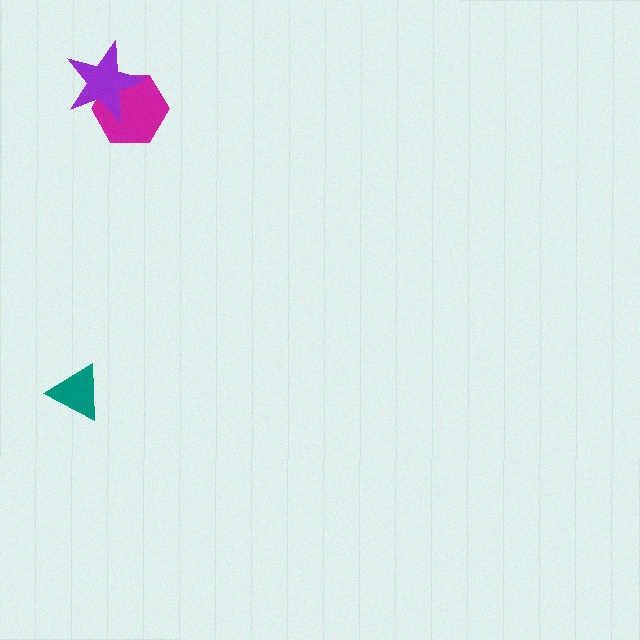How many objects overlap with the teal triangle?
0 objects overlap with the teal triangle.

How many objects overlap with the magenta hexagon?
1 object overlaps with the magenta hexagon.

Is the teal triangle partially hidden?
No, no other shape covers it.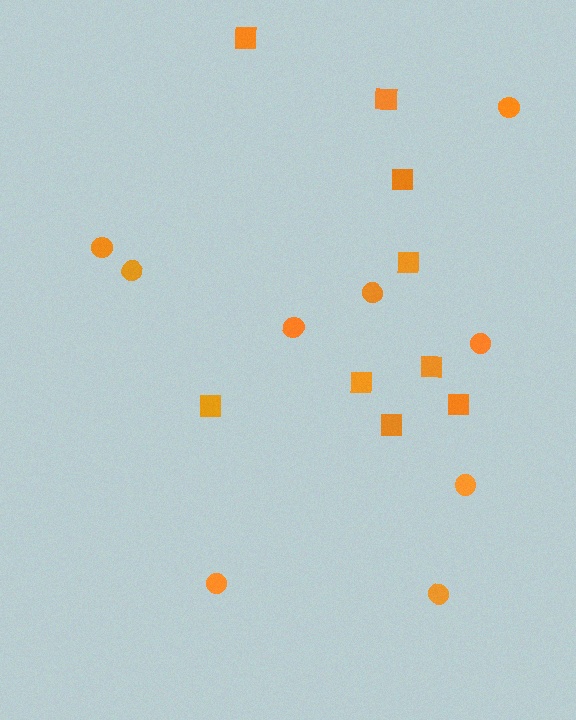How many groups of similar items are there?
There are 2 groups: one group of circles (9) and one group of squares (9).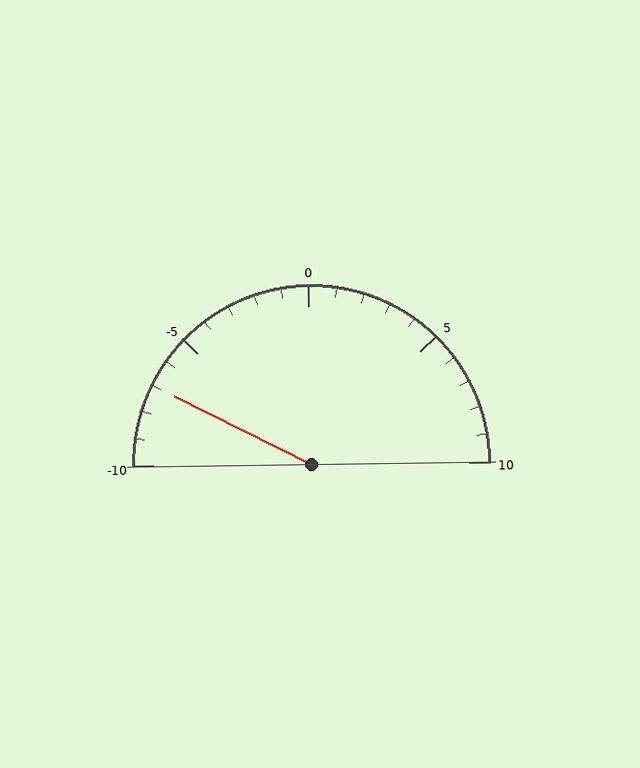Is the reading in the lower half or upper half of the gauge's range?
The reading is in the lower half of the range (-10 to 10).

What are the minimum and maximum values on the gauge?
The gauge ranges from -10 to 10.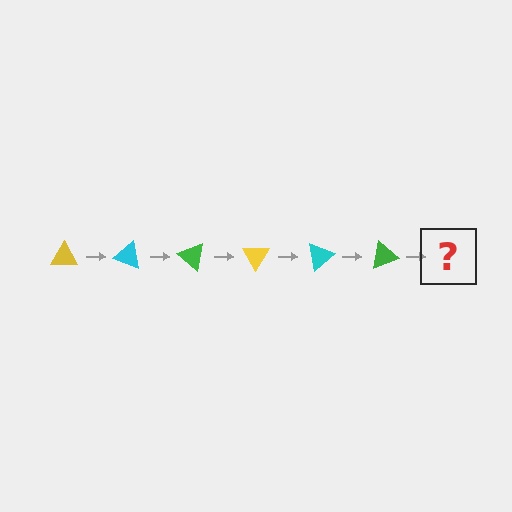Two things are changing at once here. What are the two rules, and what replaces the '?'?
The two rules are that it rotates 20 degrees each step and the color cycles through yellow, cyan, and green. The '?' should be a yellow triangle, rotated 120 degrees from the start.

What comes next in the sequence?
The next element should be a yellow triangle, rotated 120 degrees from the start.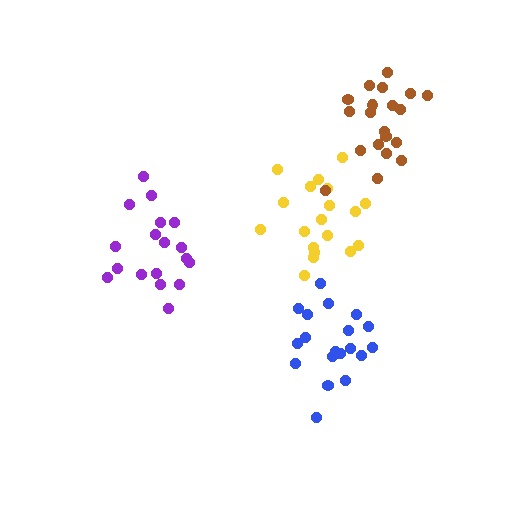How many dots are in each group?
Group 1: 19 dots, Group 2: 19 dots, Group 3: 18 dots, Group 4: 20 dots (76 total).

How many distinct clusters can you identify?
There are 4 distinct clusters.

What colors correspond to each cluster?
The clusters are colored: blue, yellow, purple, brown.